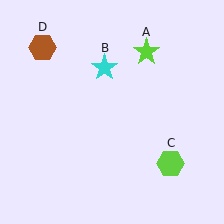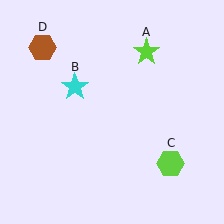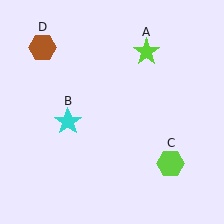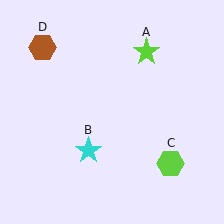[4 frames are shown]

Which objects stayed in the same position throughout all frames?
Lime star (object A) and lime hexagon (object C) and brown hexagon (object D) remained stationary.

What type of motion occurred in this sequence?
The cyan star (object B) rotated counterclockwise around the center of the scene.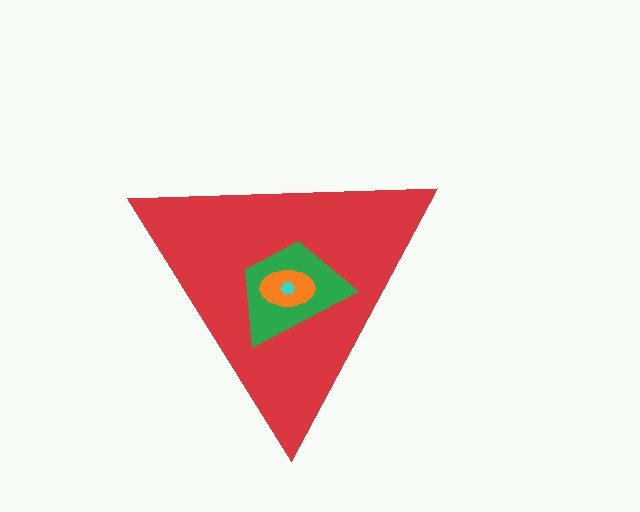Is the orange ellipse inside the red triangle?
Yes.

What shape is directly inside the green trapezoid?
The orange ellipse.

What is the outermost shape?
The red triangle.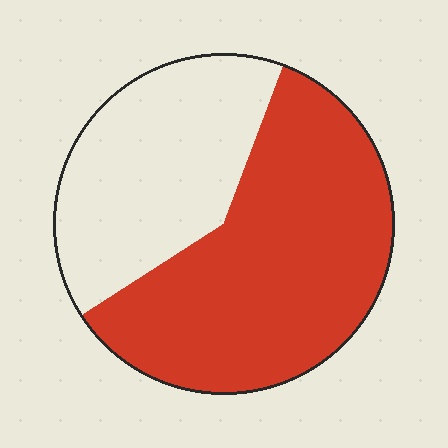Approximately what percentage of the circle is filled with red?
Approximately 60%.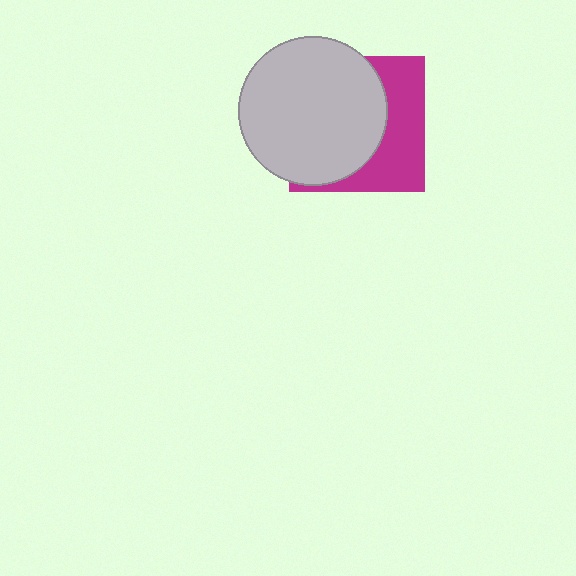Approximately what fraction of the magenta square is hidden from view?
Roughly 60% of the magenta square is hidden behind the light gray circle.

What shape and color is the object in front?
The object in front is a light gray circle.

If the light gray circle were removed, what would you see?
You would see the complete magenta square.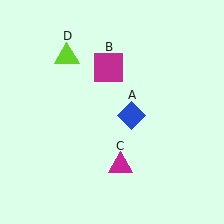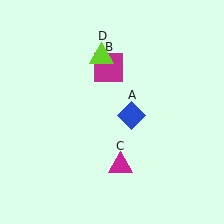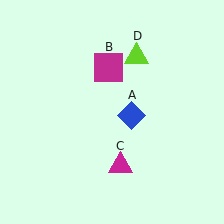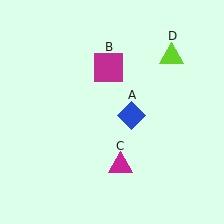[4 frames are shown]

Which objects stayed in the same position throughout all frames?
Blue diamond (object A) and magenta square (object B) and magenta triangle (object C) remained stationary.